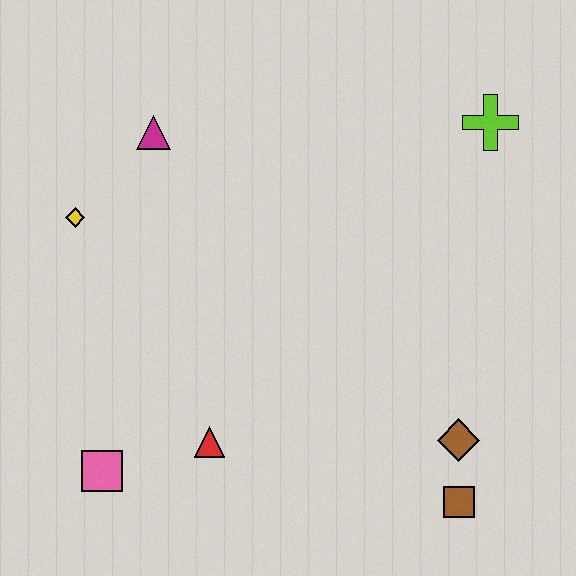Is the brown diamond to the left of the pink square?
No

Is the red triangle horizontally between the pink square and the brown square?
Yes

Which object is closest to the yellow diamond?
The magenta triangle is closest to the yellow diamond.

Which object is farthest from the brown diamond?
The yellow diamond is farthest from the brown diamond.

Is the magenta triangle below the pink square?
No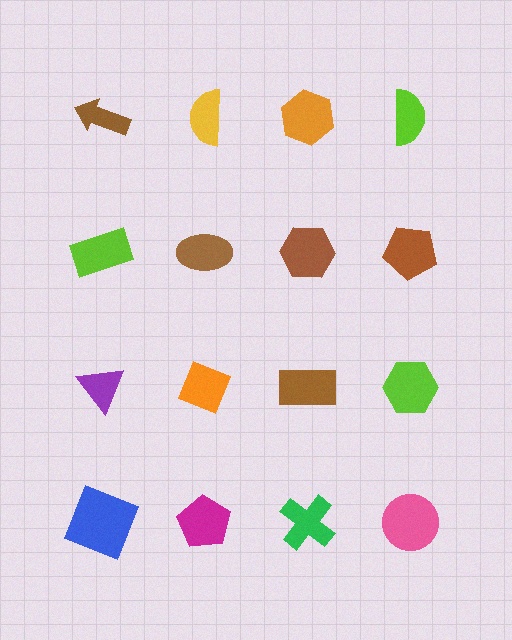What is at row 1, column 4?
A lime semicircle.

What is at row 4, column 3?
A green cross.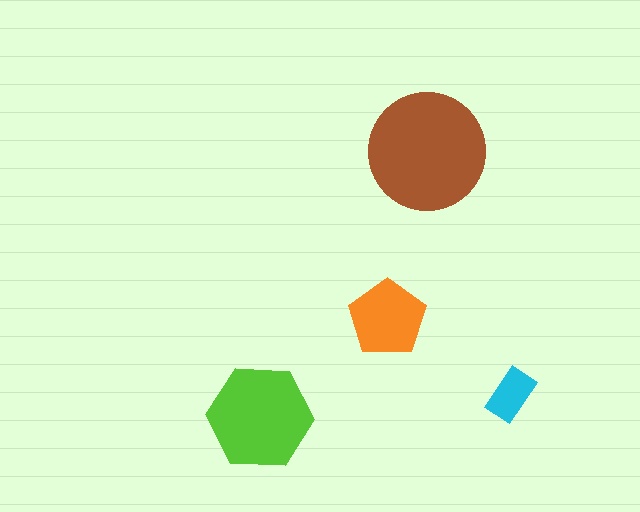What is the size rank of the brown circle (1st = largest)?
1st.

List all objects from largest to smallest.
The brown circle, the lime hexagon, the orange pentagon, the cyan rectangle.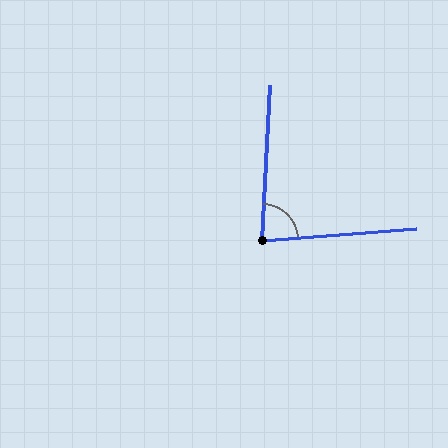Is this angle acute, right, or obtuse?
It is acute.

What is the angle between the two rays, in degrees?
Approximately 83 degrees.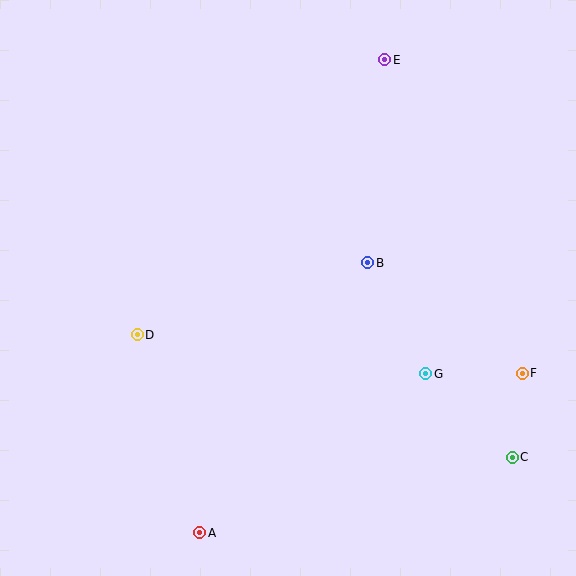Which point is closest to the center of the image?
Point B at (368, 263) is closest to the center.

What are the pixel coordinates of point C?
Point C is at (512, 457).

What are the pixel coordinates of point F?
Point F is at (522, 373).